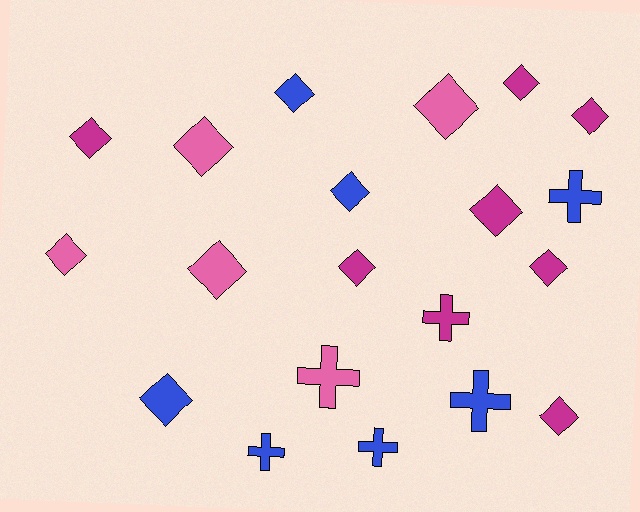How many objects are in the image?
There are 20 objects.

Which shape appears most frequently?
Diamond, with 14 objects.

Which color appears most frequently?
Magenta, with 8 objects.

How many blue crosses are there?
There are 4 blue crosses.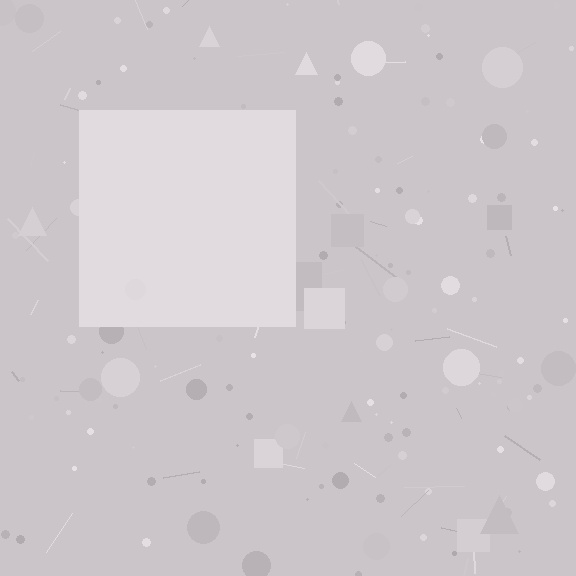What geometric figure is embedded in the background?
A square is embedded in the background.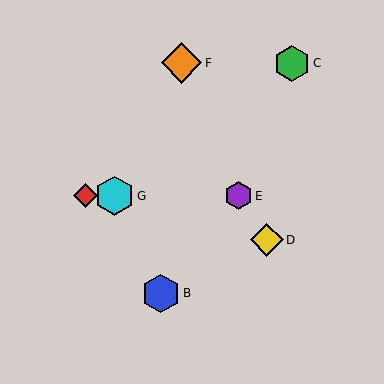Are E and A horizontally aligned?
Yes, both are at y≈196.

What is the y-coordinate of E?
Object E is at y≈196.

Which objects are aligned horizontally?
Objects A, E, G are aligned horizontally.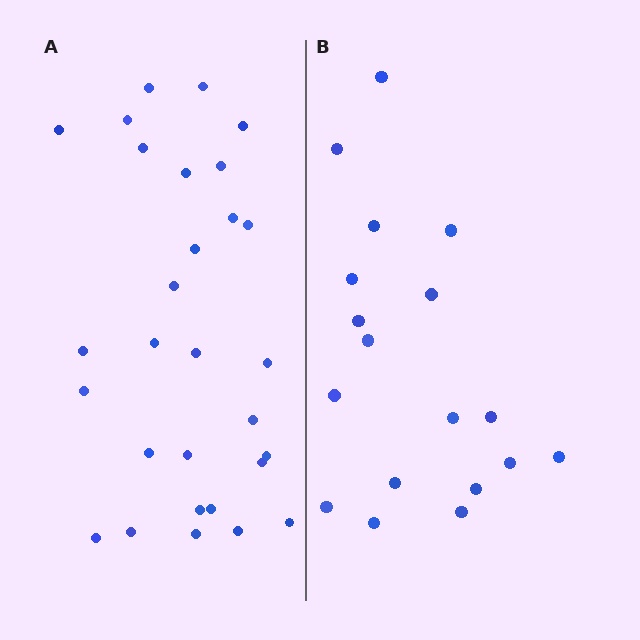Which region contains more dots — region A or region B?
Region A (the left region) has more dots.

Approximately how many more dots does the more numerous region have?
Region A has roughly 12 or so more dots than region B.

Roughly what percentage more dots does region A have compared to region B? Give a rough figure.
About 60% more.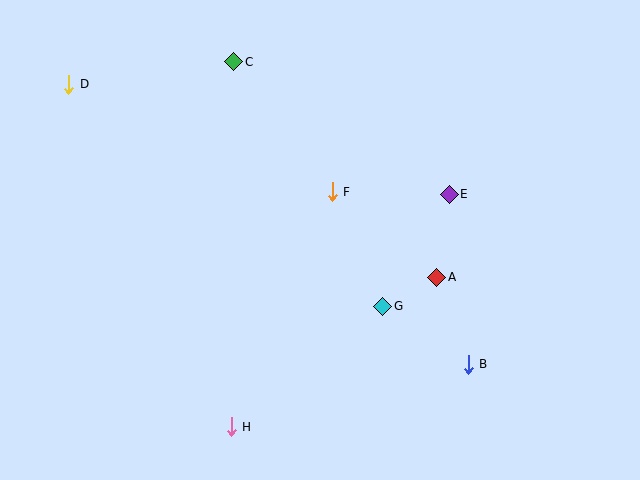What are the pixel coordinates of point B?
Point B is at (468, 364).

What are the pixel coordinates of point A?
Point A is at (437, 277).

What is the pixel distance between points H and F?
The distance between H and F is 256 pixels.